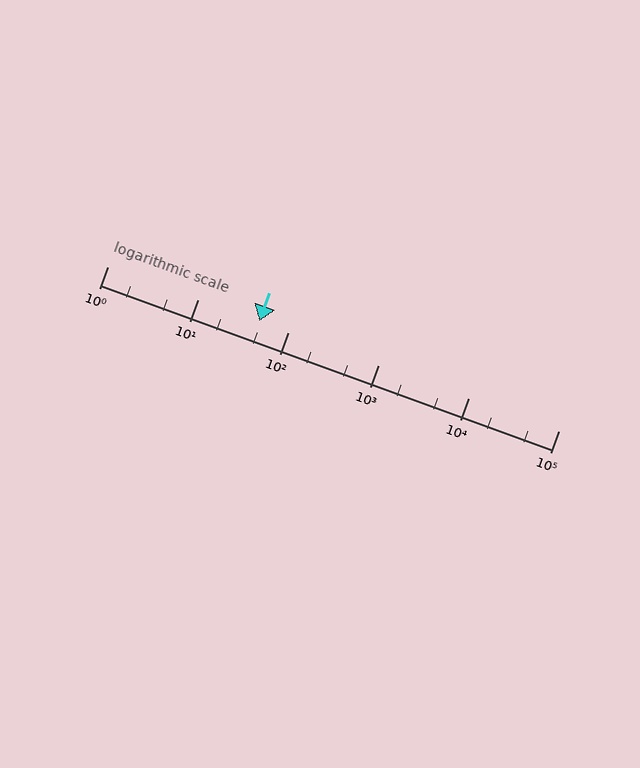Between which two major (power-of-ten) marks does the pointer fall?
The pointer is between 10 and 100.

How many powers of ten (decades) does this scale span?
The scale spans 5 decades, from 1 to 100000.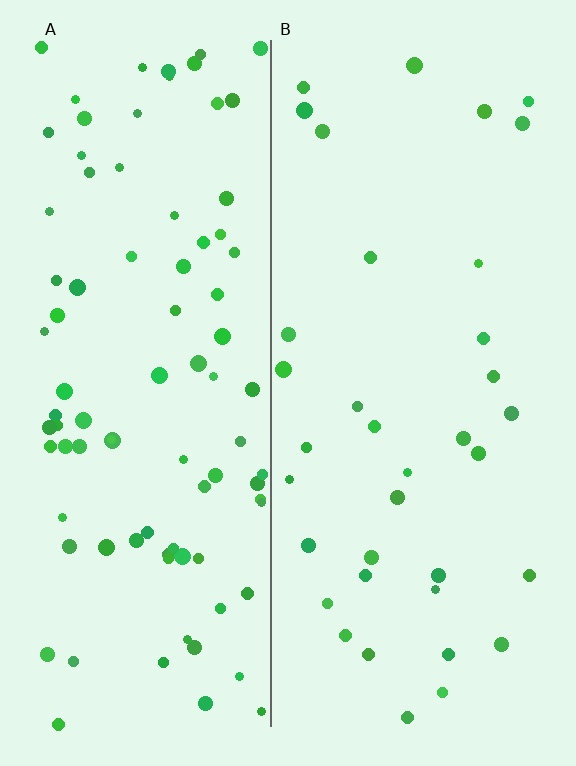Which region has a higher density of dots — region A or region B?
A (the left).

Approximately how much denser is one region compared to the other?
Approximately 2.5× — region A over region B.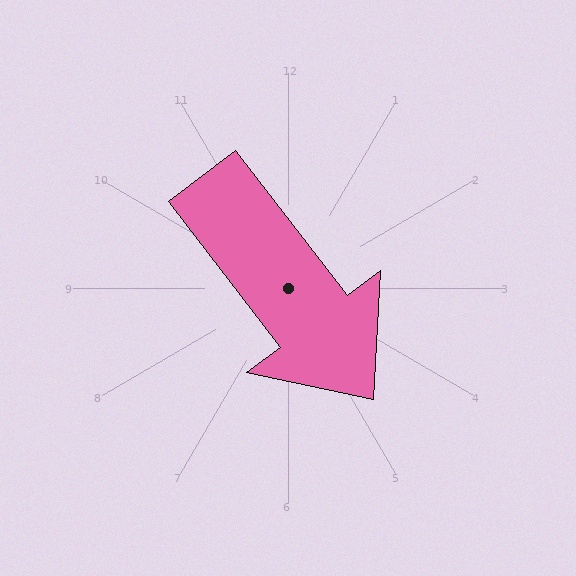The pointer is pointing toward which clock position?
Roughly 5 o'clock.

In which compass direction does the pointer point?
Southeast.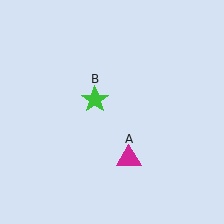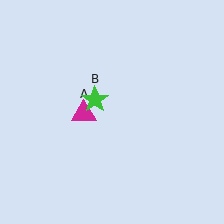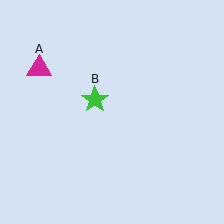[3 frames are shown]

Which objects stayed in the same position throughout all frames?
Green star (object B) remained stationary.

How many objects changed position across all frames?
1 object changed position: magenta triangle (object A).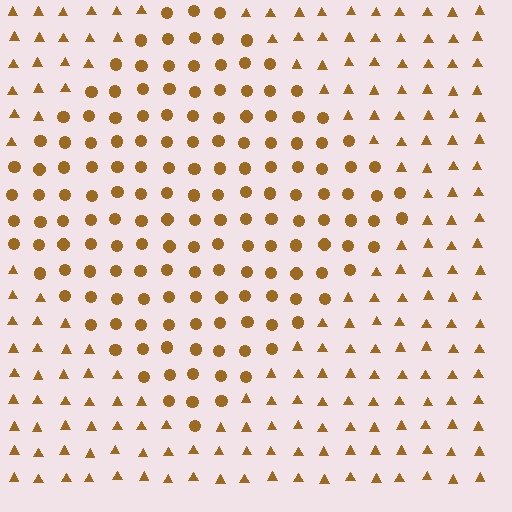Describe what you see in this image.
The image is filled with small brown elements arranged in a uniform grid. A diamond-shaped region contains circles, while the surrounding area contains triangles. The boundary is defined purely by the change in element shape.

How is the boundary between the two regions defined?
The boundary is defined by a change in element shape: circles inside vs. triangles outside. All elements share the same color and spacing.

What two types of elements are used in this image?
The image uses circles inside the diamond region and triangles outside it.